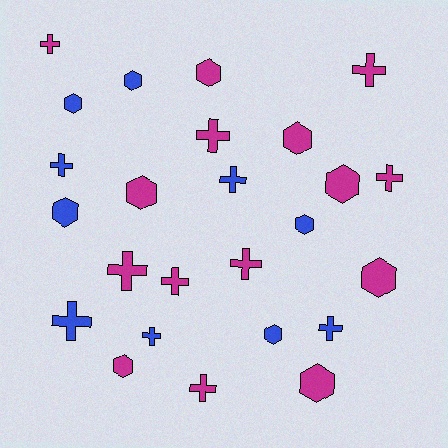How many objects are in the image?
There are 25 objects.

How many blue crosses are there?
There are 5 blue crosses.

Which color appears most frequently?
Magenta, with 15 objects.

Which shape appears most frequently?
Cross, with 13 objects.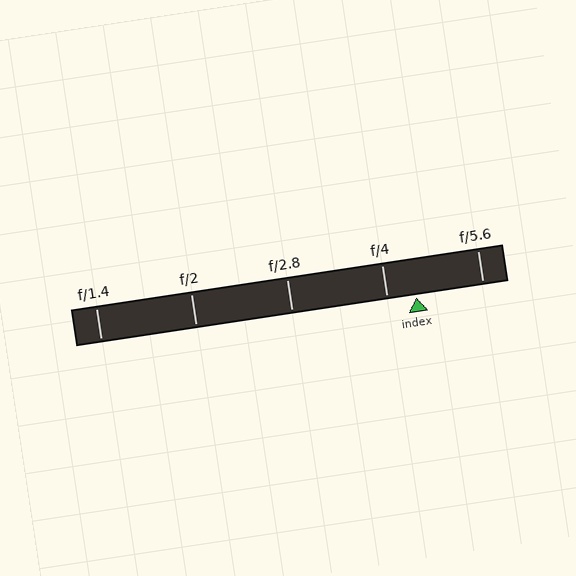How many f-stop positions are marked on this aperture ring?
There are 5 f-stop positions marked.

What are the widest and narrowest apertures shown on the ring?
The widest aperture shown is f/1.4 and the narrowest is f/5.6.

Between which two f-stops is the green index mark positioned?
The index mark is between f/4 and f/5.6.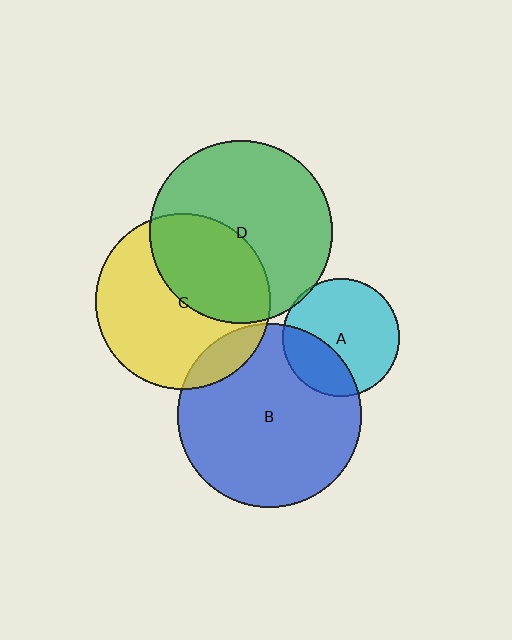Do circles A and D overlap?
Yes.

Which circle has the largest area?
Circle B (blue).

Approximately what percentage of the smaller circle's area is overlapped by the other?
Approximately 5%.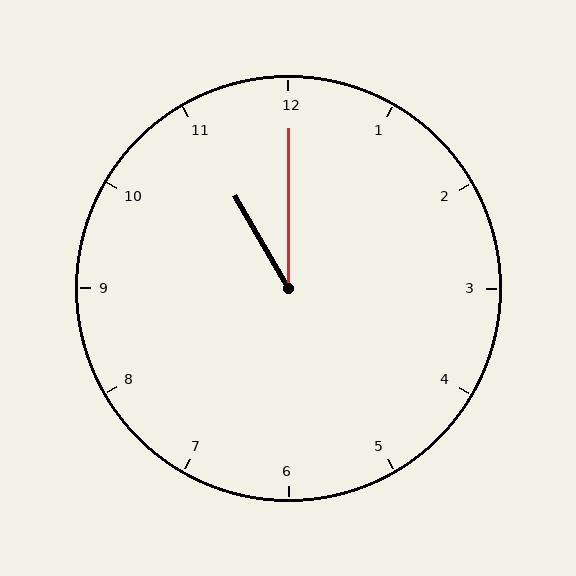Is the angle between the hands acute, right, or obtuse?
It is acute.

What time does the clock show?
11:00.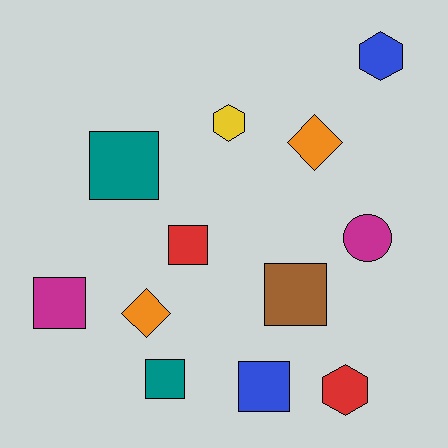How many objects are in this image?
There are 12 objects.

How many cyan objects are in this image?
There are no cyan objects.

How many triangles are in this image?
There are no triangles.